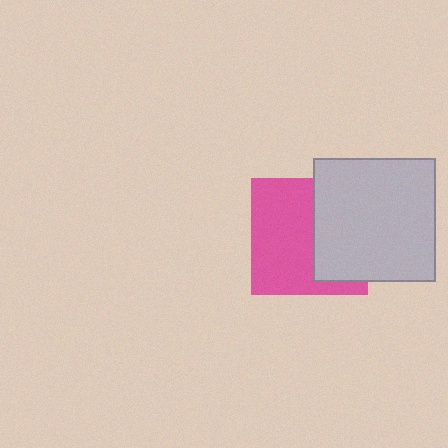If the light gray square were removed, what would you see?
You would see the complete pink square.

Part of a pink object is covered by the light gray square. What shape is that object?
It is a square.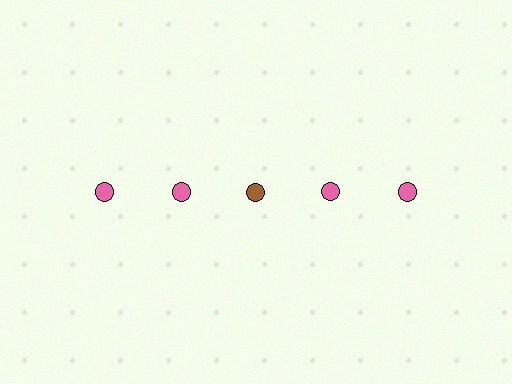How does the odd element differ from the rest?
It has a different color: brown instead of pink.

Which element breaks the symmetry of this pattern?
The brown circle in the top row, center column breaks the symmetry. All other shapes are pink circles.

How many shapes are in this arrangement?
There are 5 shapes arranged in a grid pattern.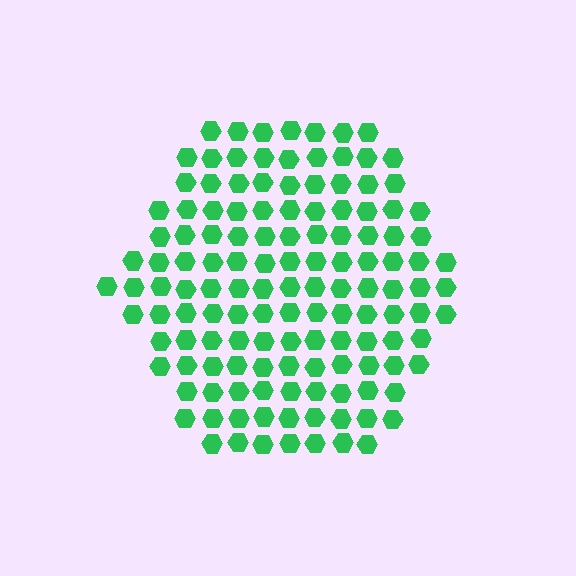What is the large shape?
The large shape is a hexagon.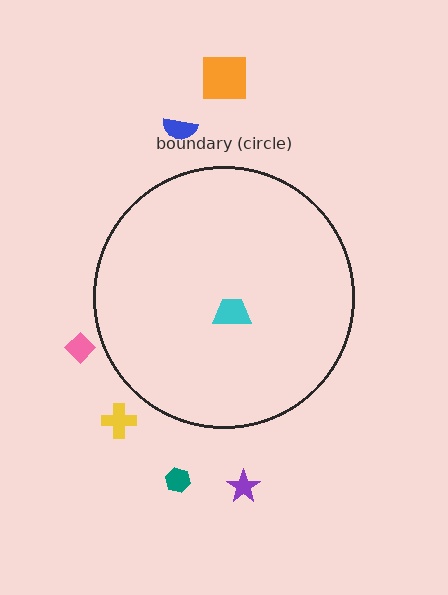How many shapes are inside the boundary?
1 inside, 6 outside.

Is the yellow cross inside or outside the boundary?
Outside.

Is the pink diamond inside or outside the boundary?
Outside.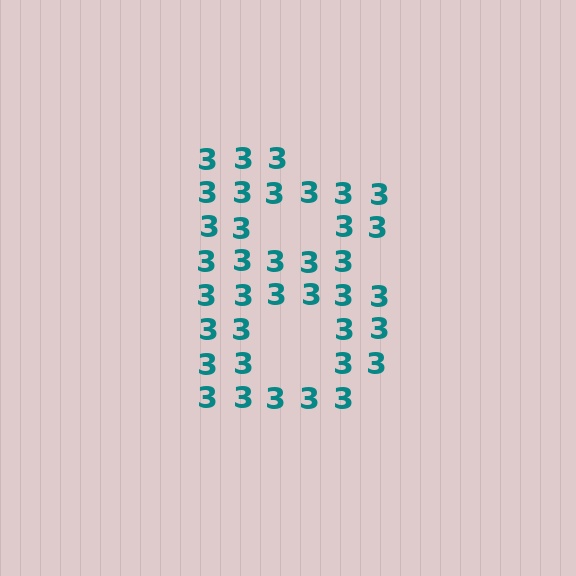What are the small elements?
The small elements are digit 3's.